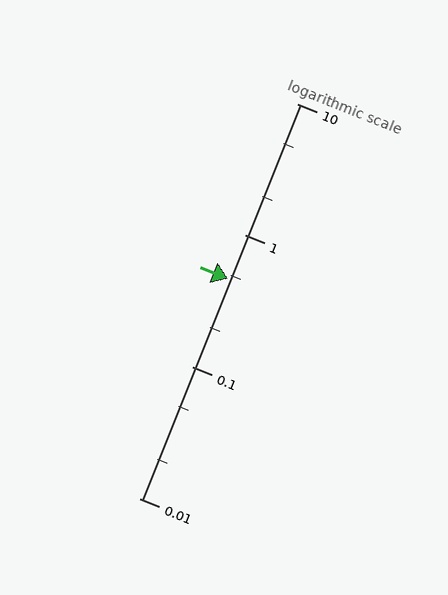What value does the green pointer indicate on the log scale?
The pointer indicates approximately 0.47.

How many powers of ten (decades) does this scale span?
The scale spans 3 decades, from 0.01 to 10.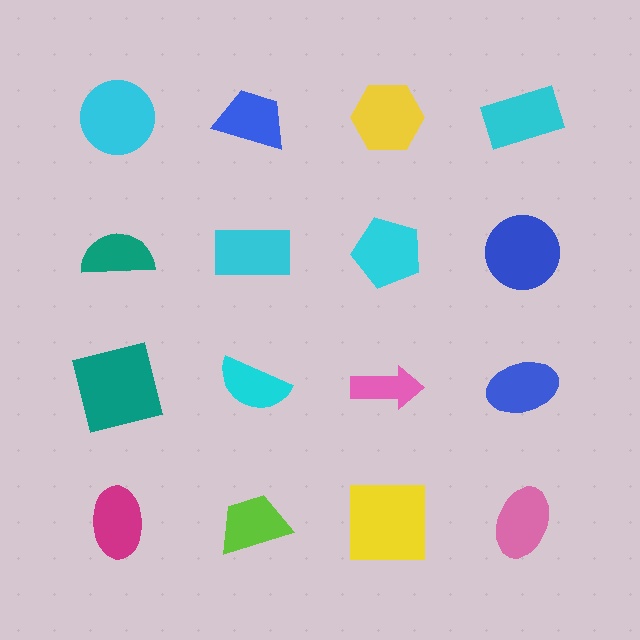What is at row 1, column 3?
A yellow hexagon.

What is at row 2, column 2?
A cyan rectangle.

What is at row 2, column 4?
A blue circle.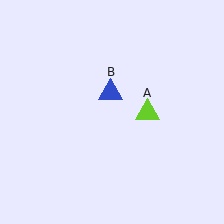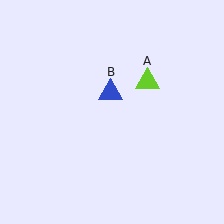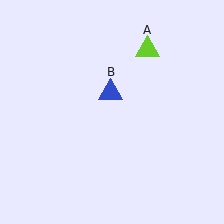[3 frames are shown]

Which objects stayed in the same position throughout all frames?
Blue triangle (object B) remained stationary.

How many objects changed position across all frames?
1 object changed position: lime triangle (object A).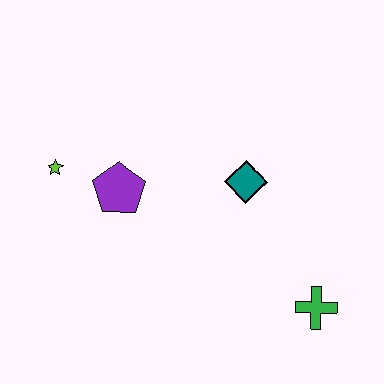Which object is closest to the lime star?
The purple pentagon is closest to the lime star.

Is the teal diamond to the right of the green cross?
No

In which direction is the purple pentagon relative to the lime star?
The purple pentagon is to the right of the lime star.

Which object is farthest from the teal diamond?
The lime star is farthest from the teal diamond.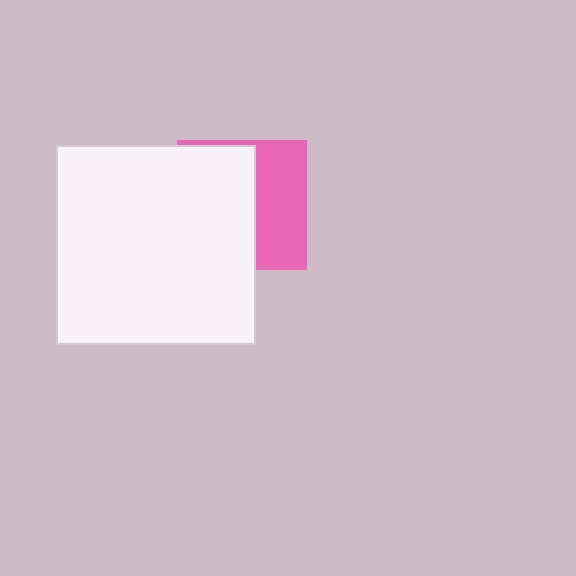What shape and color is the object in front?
The object in front is a white square.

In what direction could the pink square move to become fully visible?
The pink square could move right. That would shift it out from behind the white square entirely.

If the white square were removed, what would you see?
You would see the complete pink square.